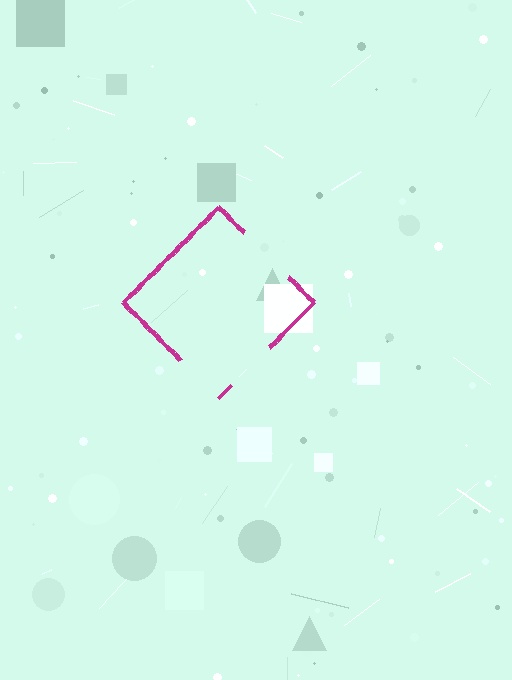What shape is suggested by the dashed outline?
The dashed outline suggests a diamond.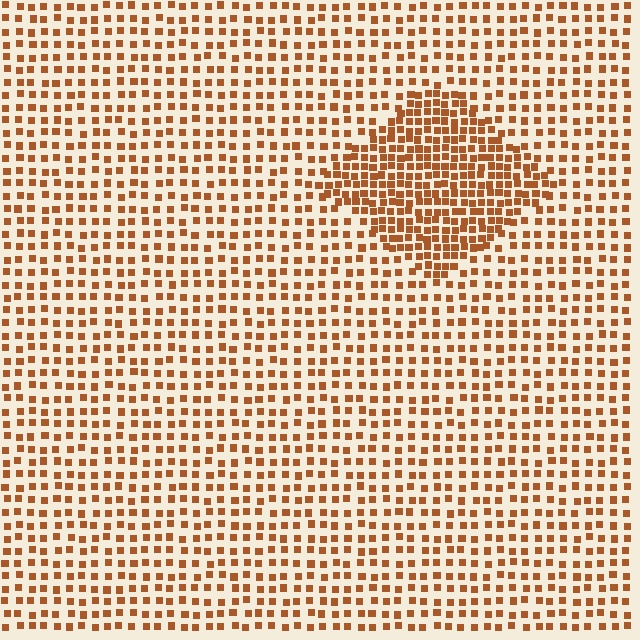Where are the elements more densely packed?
The elements are more densely packed inside the diamond boundary.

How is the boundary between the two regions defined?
The boundary is defined by a change in element density (approximately 2.0x ratio). All elements are the same color, size, and shape.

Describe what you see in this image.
The image contains small brown elements arranged at two different densities. A diamond-shaped region is visible where the elements are more densely packed than the surrounding area.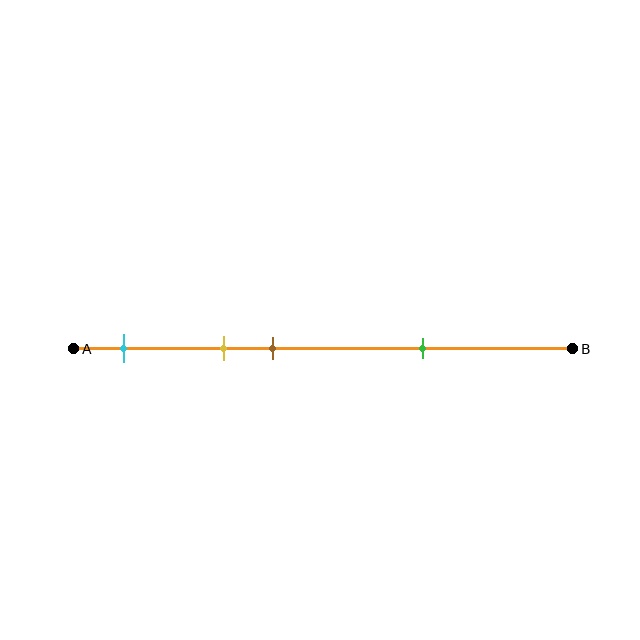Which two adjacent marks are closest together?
The yellow and brown marks are the closest adjacent pair.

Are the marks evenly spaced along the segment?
No, the marks are not evenly spaced.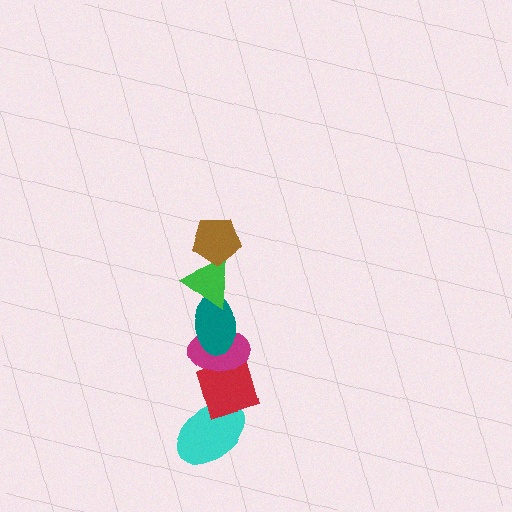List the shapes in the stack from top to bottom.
From top to bottom: the brown pentagon, the green triangle, the teal ellipse, the magenta ellipse, the red diamond, the cyan ellipse.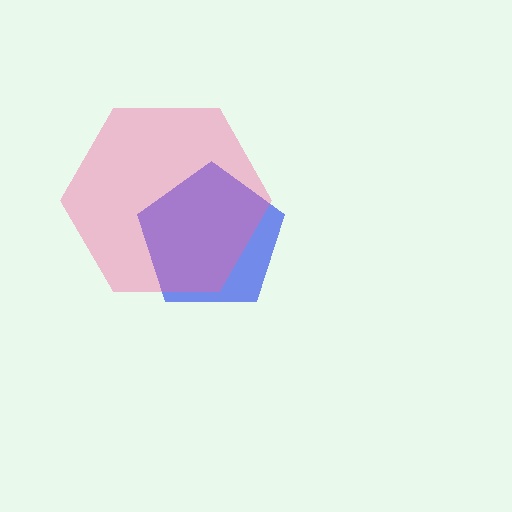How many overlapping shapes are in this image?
There are 2 overlapping shapes in the image.